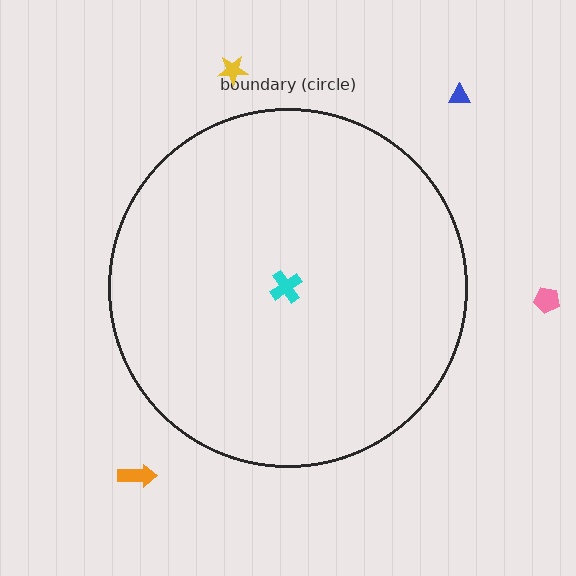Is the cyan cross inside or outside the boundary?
Inside.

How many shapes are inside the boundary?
1 inside, 4 outside.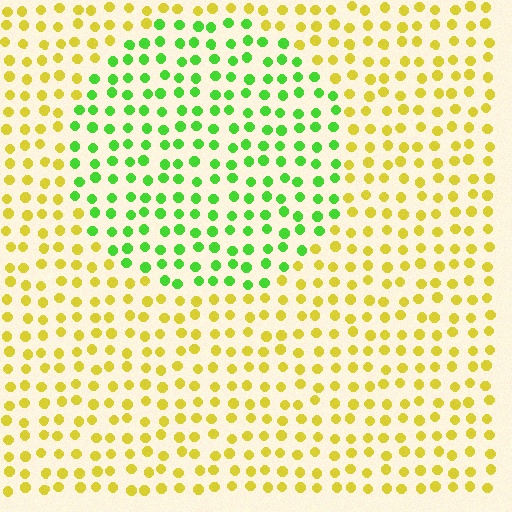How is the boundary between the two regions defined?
The boundary is defined purely by a slight shift in hue (about 57 degrees). Spacing, size, and orientation are identical on both sides.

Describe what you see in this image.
The image is filled with small yellow elements in a uniform arrangement. A circle-shaped region is visible where the elements are tinted to a slightly different hue, forming a subtle color boundary.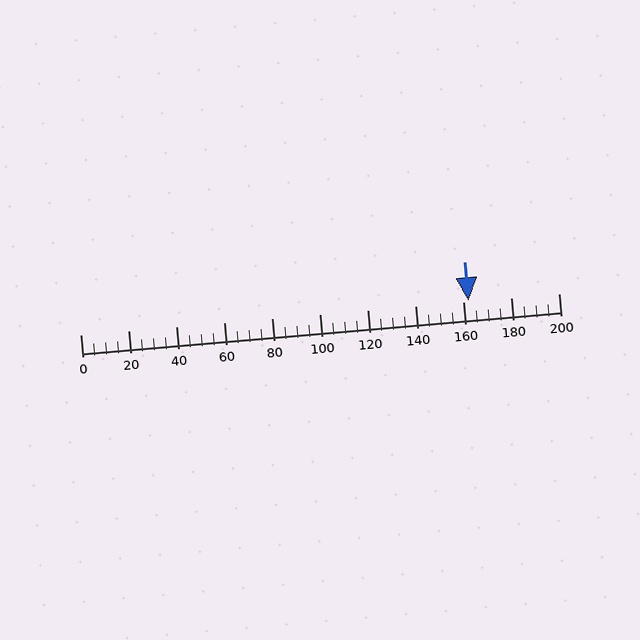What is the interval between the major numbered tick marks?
The major tick marks are spaced 20 units apart.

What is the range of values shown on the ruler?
The ruler shows values from 0 to 200.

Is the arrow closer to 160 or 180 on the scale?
The arrow is closer to 160.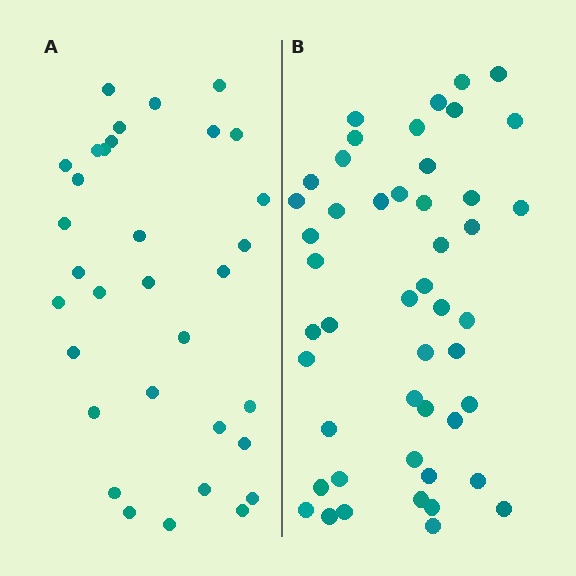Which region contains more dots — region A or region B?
Region B (the right region) has more dots.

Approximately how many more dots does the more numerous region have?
Region B has approximately 15 more dots than region A.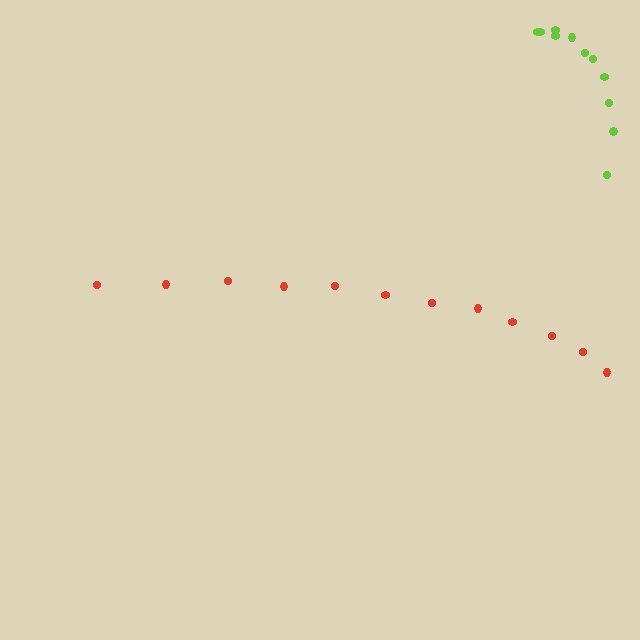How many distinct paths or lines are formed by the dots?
There are 2 distinct paths.